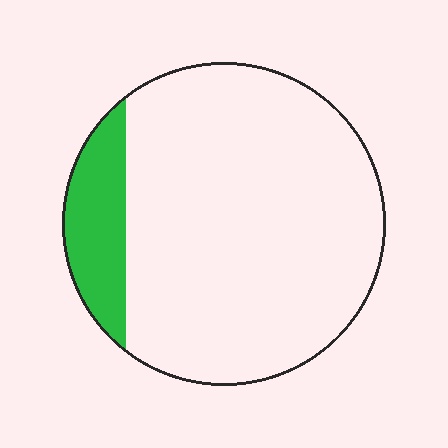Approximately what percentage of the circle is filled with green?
Approximately 15%.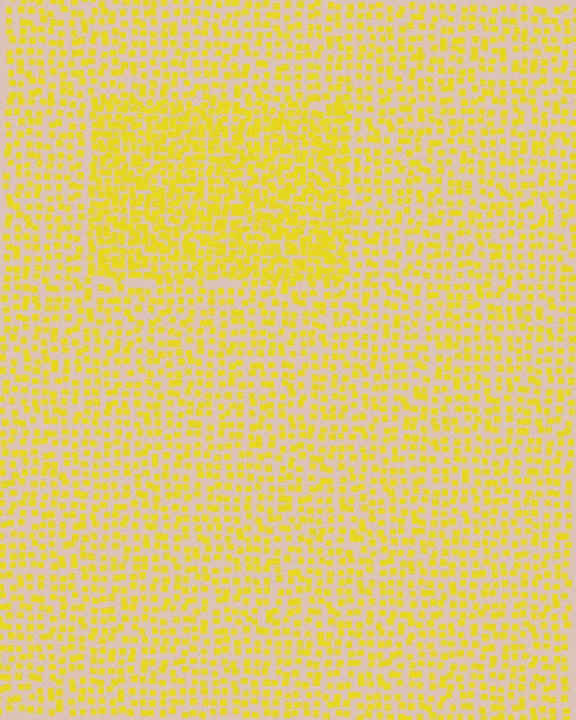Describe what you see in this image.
The image contains small yellow elements arranged at two different densities. A rectangle-shaped region is visible where the elements are more densely packed than the surrounding area.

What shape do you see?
I see a rectangle.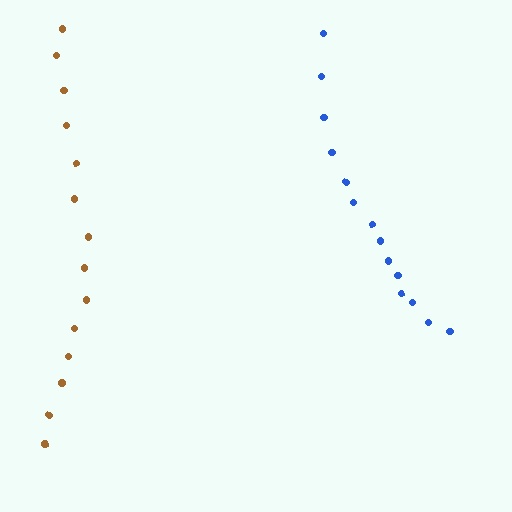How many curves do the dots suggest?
There are 2 distinct paths.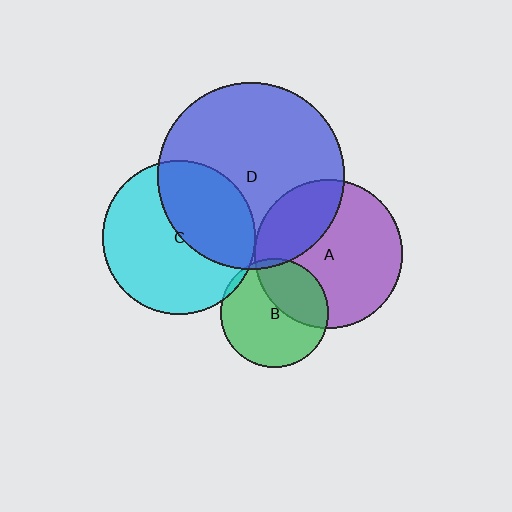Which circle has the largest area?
Circle D (blue).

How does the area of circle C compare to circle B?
Approximately 2.0 times.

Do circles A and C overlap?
Yes.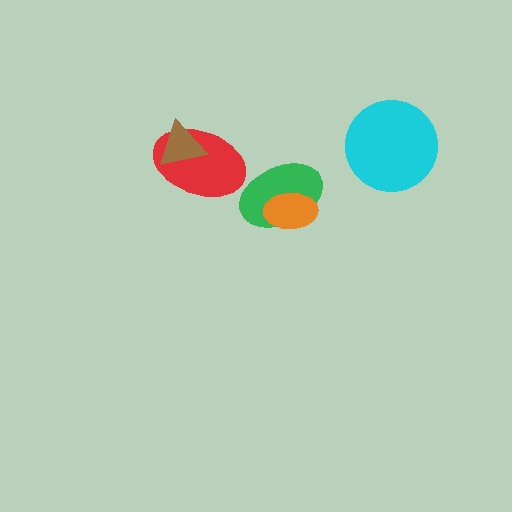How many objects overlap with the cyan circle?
0 objects overlap with the cyan circle.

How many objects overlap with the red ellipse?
1 object overlaps with the red ellipse.